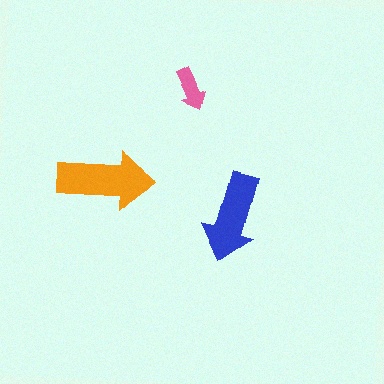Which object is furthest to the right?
The blue arrow is rightmost.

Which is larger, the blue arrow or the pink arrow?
The blue one.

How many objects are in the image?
There are 3 objects in the image.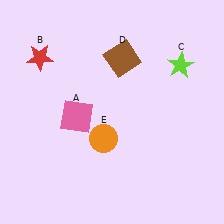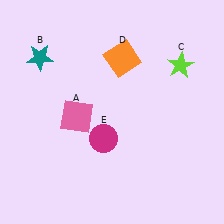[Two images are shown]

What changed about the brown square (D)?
In Image 1, D is brown. In Image 2, it changed to orange.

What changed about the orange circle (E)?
In Image 1, E is orange. In Image 2, it changed to magenta.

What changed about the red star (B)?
In Image 1, B is red. In Image 2, it changed to teal.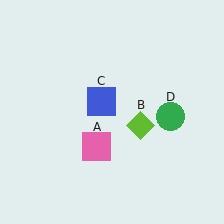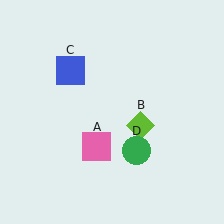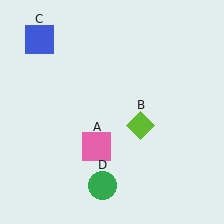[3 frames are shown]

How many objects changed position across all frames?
2 objects changed position: blue square (object C), green circle (object D).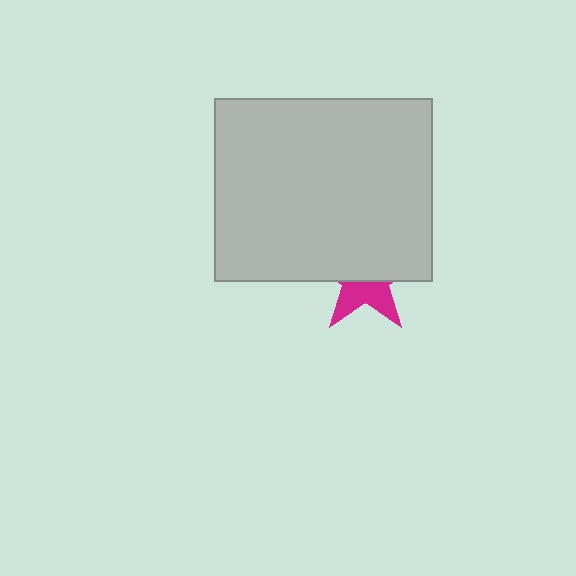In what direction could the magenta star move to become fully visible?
The magenta star could move down. That would shift it out from behind the light gray rectangle entirely.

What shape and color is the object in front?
The object in front is a light gray rectangle.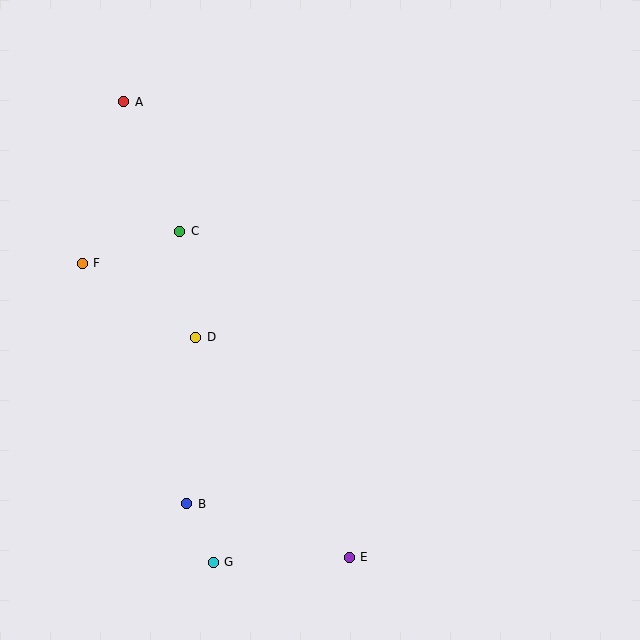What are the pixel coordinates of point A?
Point A is at (124, 102).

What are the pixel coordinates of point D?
Point D is at (196, 337).